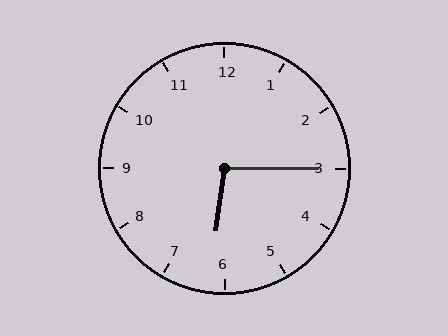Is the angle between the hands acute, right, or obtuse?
It is obtuse.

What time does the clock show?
6:15.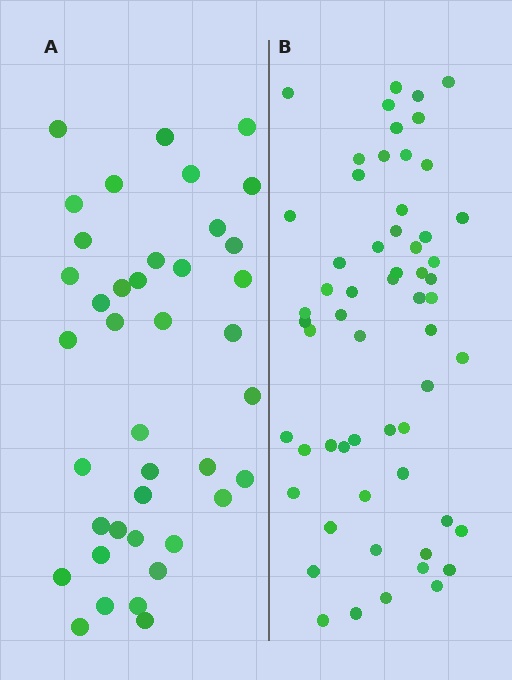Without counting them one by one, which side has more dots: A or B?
Region B (the right region) has more dots.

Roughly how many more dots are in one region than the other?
Region B has approximately 20 more dots than region A.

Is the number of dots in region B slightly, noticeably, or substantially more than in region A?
Region B has substantially more. The ratio is roughly 1.5 to 1.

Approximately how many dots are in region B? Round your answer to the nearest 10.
About 60 dots. (The exact count is 59, which rounds to 60.)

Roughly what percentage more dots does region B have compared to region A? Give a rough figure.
About 50% more.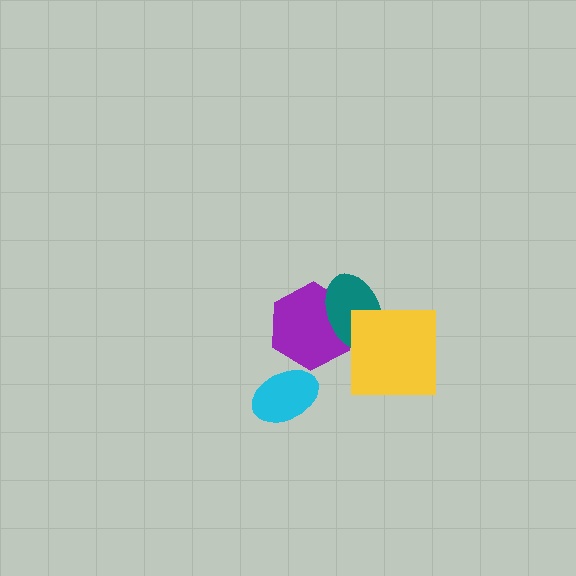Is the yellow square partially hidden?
No, no other shape covers it.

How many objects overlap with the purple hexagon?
1 object overlaps with the purple hexagon.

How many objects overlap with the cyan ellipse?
0 objects overlap with the cyan ellipse.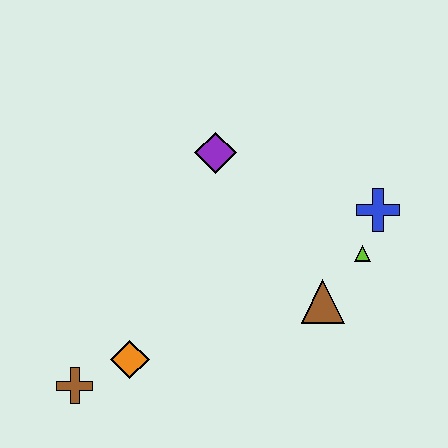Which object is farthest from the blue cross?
The brown cross is farthest from the blue cross.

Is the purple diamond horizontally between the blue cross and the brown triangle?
No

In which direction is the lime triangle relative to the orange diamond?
The lime triangle is to the right of the orange diamond.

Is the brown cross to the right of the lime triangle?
No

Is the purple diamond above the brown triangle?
Yes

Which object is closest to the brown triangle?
The lime triangle is closest to the brown triangle.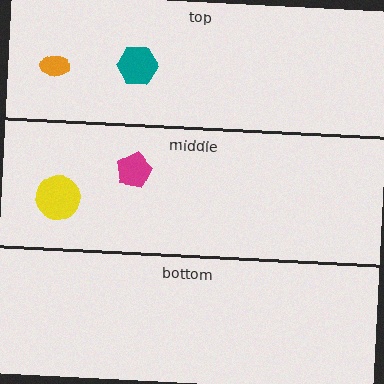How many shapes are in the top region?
2.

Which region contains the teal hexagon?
The top region.